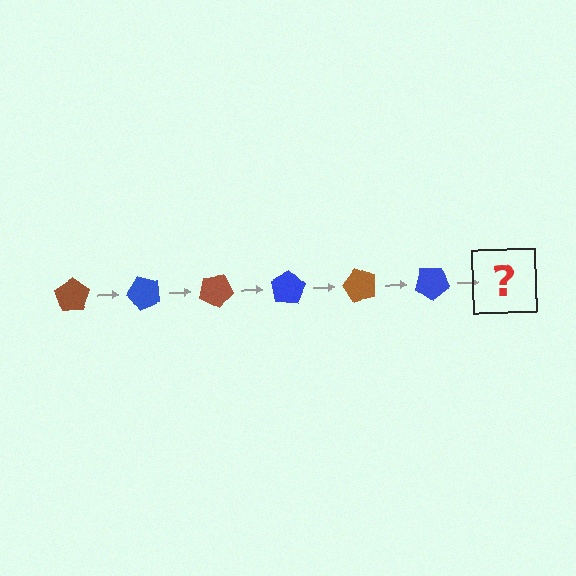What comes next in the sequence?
The next element should be a brown pentagon, rotated 300 degrees from the start.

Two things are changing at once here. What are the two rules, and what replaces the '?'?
The two rules are that it rotates 50 degrees each step and the color cycles through brown and blue. The '?' should be a brown pentagon, rotated 300 degrees from the start.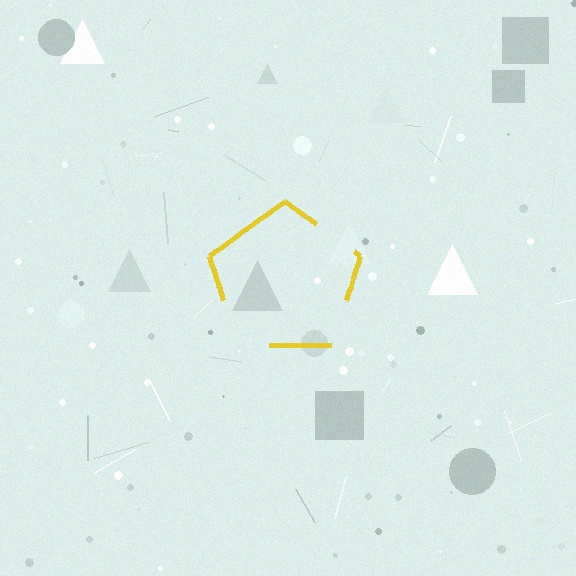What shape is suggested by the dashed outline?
The dashed outline suggests a pentagon.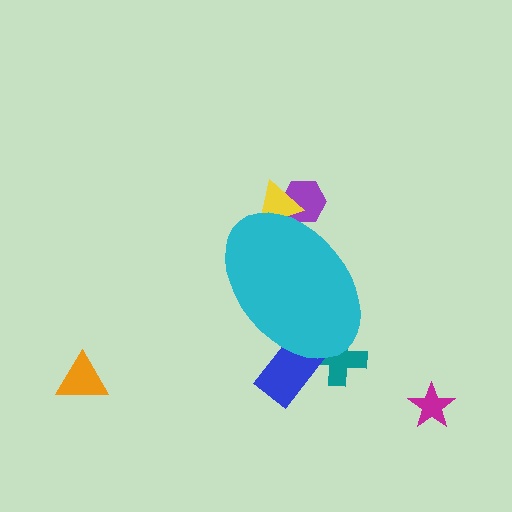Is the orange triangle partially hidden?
No, the orange triangle is fully visible.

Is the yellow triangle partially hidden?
Yes, the yellow triangle is partially hidden behind the cyan ellipse.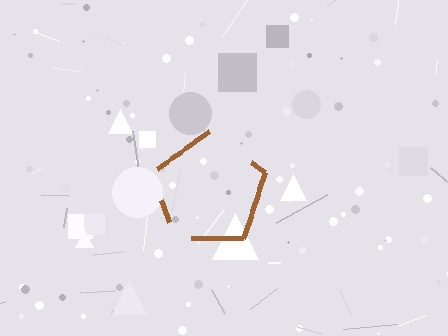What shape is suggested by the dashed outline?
The dashed outline suggests a pentagon.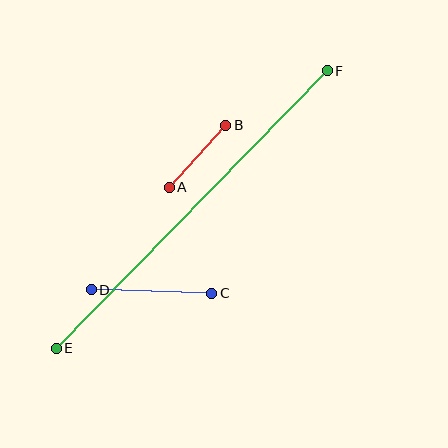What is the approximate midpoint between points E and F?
The midpoint is at approximately (192, 209) pixels.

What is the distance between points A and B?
The distance is approximately 84 pixels.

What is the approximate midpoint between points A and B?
The midpoint is at approximately (198, 156) pixels.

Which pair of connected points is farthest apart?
Points E and F are farthest apart.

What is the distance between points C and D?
The distance is approximately 120 pixels.